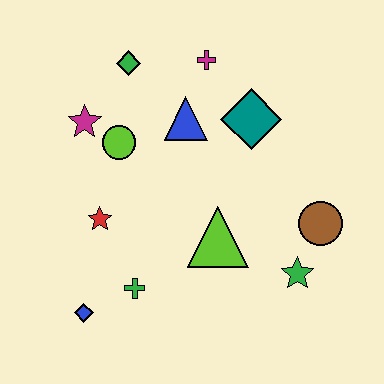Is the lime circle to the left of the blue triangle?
Yes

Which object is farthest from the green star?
The green diamond is farthest from the green star.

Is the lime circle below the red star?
No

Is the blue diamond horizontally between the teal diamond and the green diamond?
No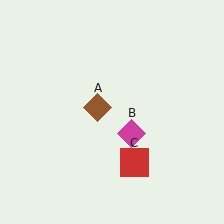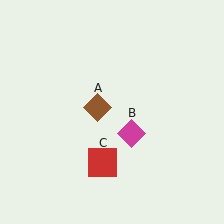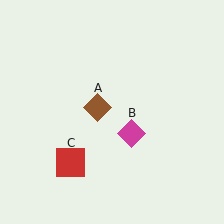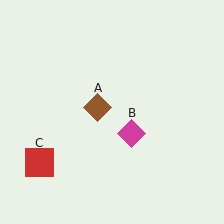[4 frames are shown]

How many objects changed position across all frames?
1 object changed position: red square (object C).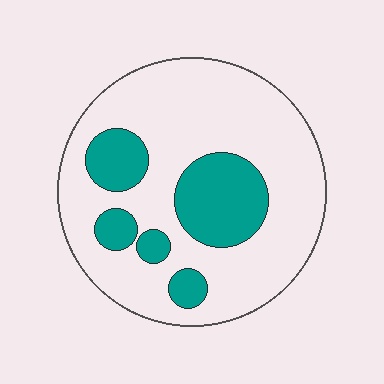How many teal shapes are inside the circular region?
5.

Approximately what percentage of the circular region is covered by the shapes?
Approximately 25%.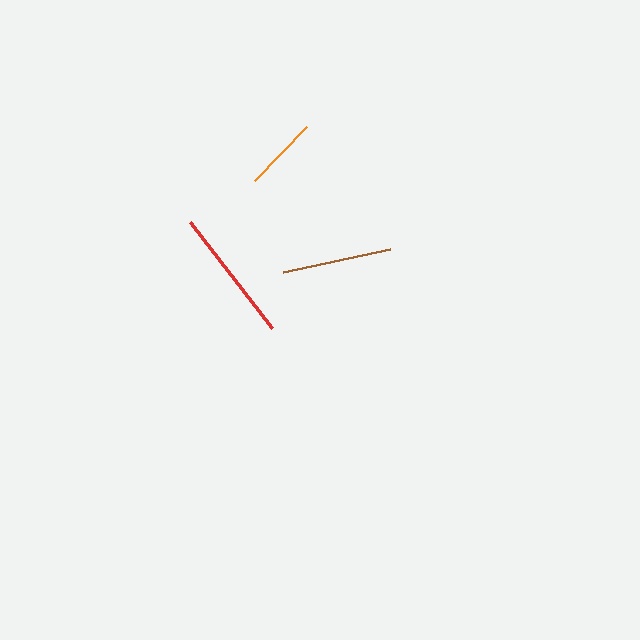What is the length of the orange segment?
The orange segment is approximately 75 pixels long.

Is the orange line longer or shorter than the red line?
The red line is longer than the orange line.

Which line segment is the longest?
The red line is the longest at approximately 134 pixels.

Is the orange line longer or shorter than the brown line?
The brown line is longer than the orange line.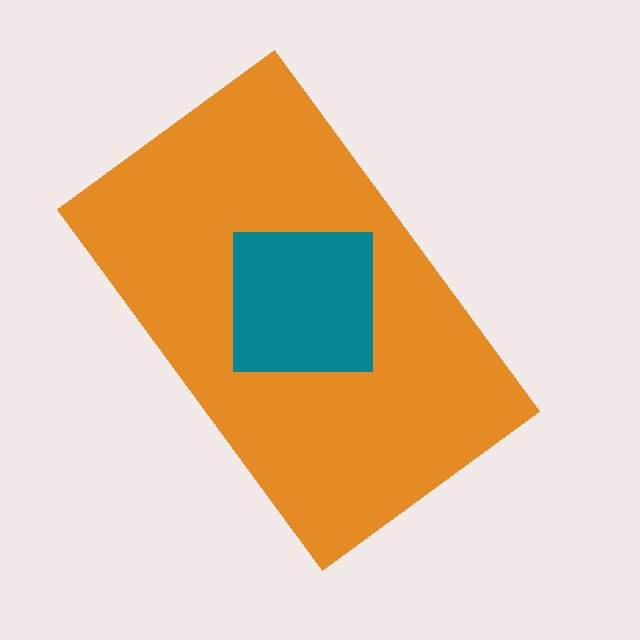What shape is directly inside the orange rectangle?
The teal square.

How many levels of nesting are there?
2.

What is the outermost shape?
The orange rectangle.